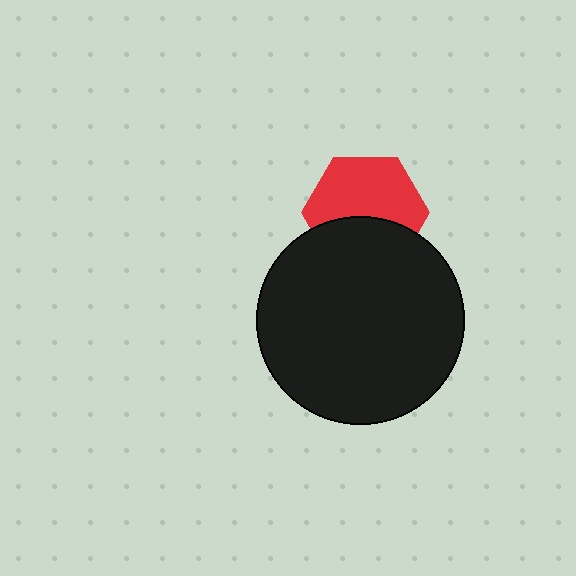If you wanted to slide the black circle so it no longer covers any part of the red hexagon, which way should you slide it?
Slide it down — that is the most direct way to separate the two shapes.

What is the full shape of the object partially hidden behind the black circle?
The partially hidden object is a red hexagon.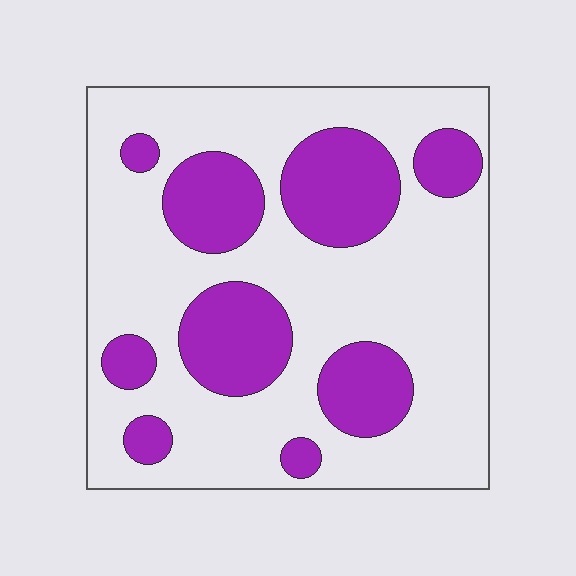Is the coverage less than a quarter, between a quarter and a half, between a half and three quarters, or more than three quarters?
Between a quarter and a half.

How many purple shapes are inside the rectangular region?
9.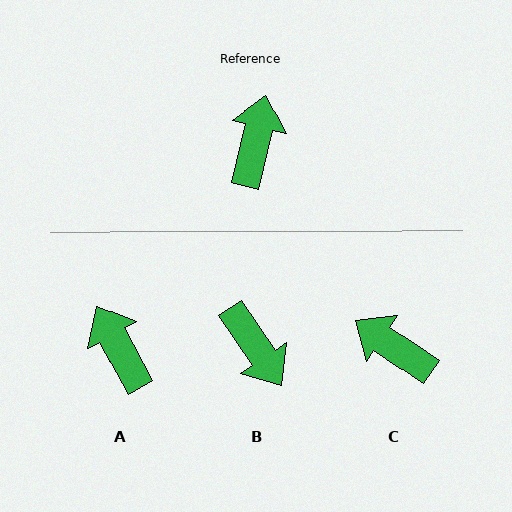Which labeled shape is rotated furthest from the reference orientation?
B, about 132 degrees away.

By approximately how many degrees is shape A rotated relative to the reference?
Approximately 42 degrees counter-clockwise.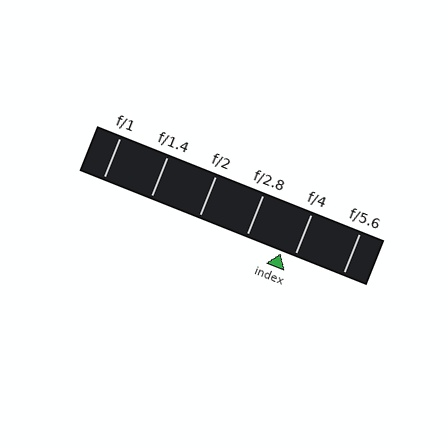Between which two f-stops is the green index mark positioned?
The index mark is between f/2.8 and f/4.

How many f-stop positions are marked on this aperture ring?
There are 6 f-stop positions marked.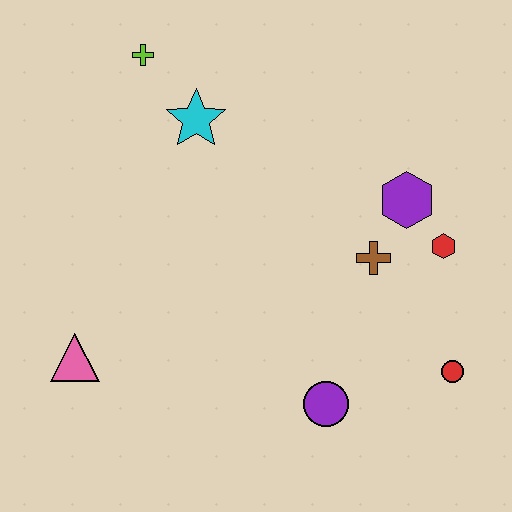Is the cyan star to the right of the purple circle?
No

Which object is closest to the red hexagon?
The purple hexagon is closest to the red hexagon.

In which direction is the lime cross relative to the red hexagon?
The lime cross is to the left of the red hexagon.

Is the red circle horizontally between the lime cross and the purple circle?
No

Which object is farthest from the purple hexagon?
The pink triangle is farthest from the purple hexagon.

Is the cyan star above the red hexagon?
Yes